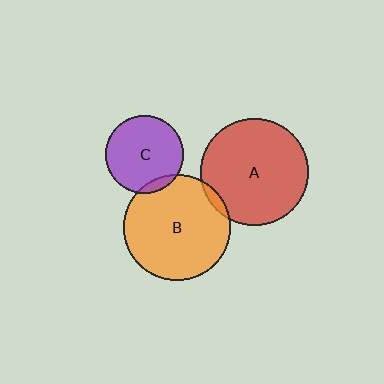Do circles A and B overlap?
Yes.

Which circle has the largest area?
Circle A (red).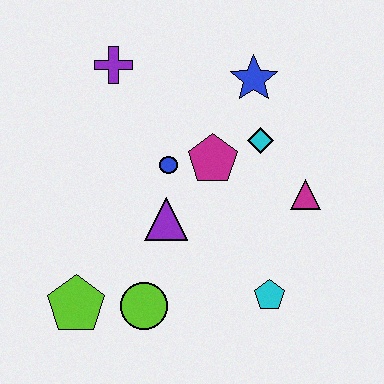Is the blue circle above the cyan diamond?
No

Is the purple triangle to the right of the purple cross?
Yes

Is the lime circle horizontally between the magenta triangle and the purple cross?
Yes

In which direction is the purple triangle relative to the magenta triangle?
The purple triangle is to the left of the magenta triangle.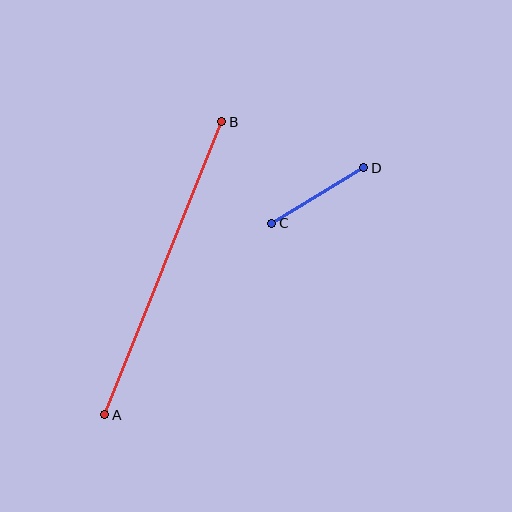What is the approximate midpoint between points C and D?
The midpoint is at approximately (318, 196) pixels.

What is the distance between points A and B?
The distance is approximately 315 pixels.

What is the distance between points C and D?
The distance is approximately 107 pixels.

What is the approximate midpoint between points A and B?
The midpoint is at approximately (163, 268) pixels.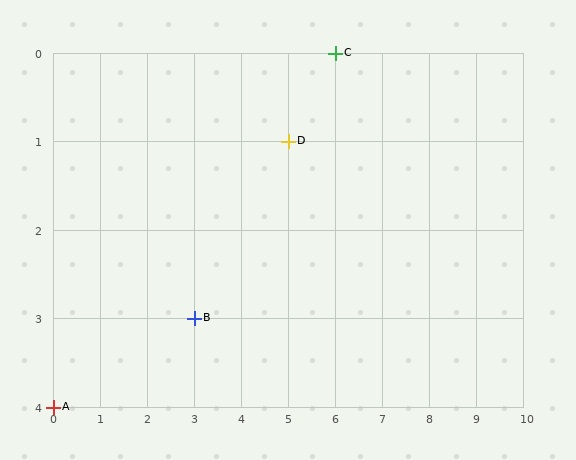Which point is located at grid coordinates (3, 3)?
Point B is at (3, 3).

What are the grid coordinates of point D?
Point D is at grid coordinates (5, 1).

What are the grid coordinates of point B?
Point B is at grid coordinates (3, 3).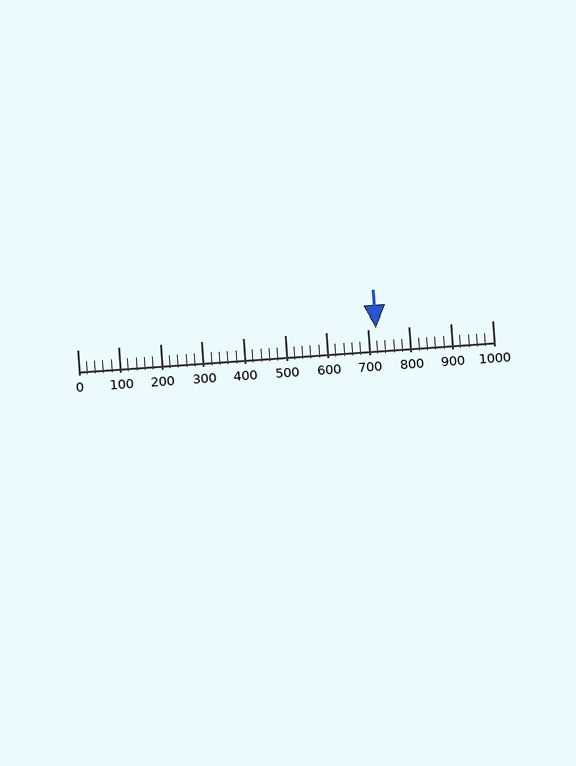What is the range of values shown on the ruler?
The ruler shows values from 0 to 1000.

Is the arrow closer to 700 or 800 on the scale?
The arrow is closer to 700.